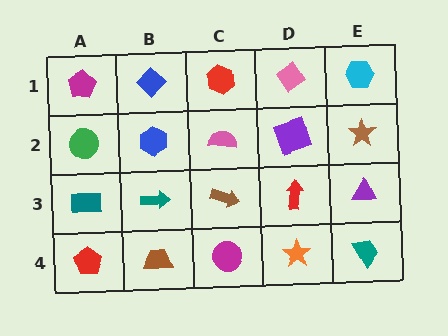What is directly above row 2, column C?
A red hexagon.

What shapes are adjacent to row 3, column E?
A brown star (row 2, column E), a teal trapezoid (row 4, column E), a red arrow (row 3, column D).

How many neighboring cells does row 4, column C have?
3.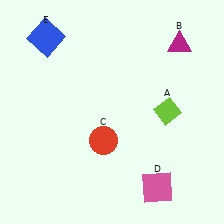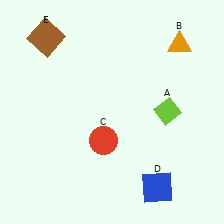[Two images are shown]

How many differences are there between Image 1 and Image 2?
There are 3 differences between the two images.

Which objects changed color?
B changed from magenta to orange. D changed from pink to blue. E changed from blue to brown.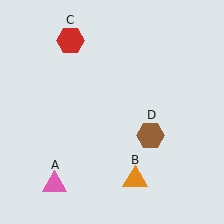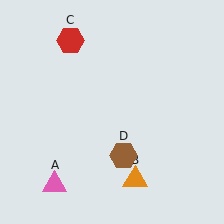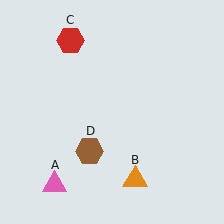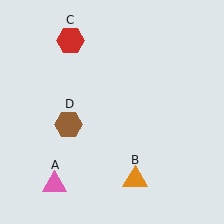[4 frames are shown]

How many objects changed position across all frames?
1 object changed position: brown hexagon (object D).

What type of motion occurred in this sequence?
The brown hexagon (object D) rotated clockwise around the center of the scene.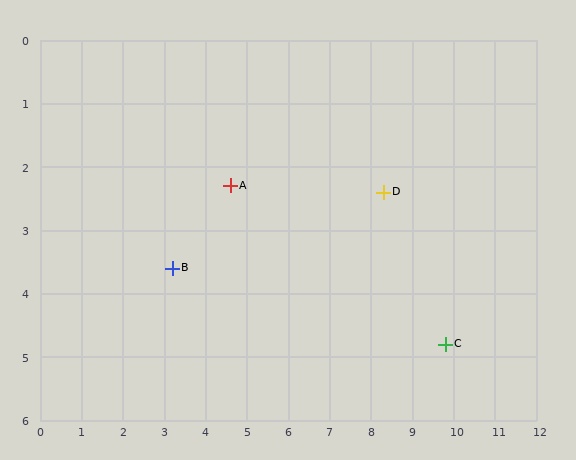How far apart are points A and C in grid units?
Points A and C are about 5.8 grid units apart.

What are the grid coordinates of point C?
Point C is at approximately (9.8, 4.8).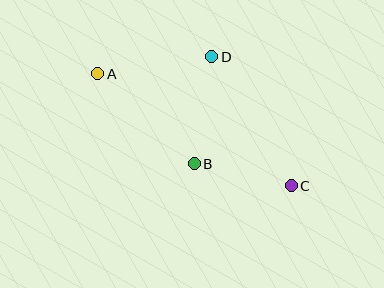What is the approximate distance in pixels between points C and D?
The distance between C and D is approximately 151 pixels.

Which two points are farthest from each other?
Points A and C are farthest from each other.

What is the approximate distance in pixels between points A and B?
The distance between A and B is approximately 132 pixels.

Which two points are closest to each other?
Points B and C are closest to each other.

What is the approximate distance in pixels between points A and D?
The distance between A and D is approximately 115 pixels.